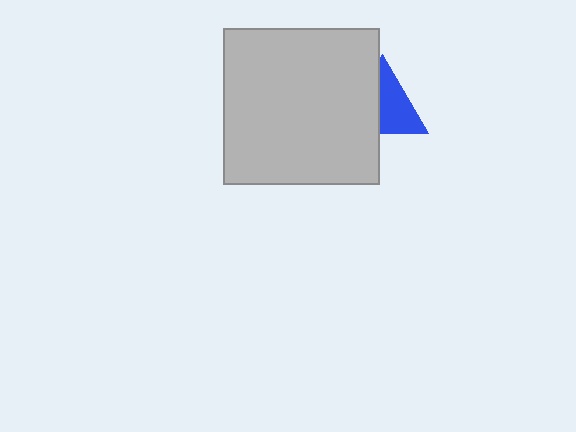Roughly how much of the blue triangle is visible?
About half of it is visible (roughly 57%).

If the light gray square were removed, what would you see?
You would see the complete blue triangle.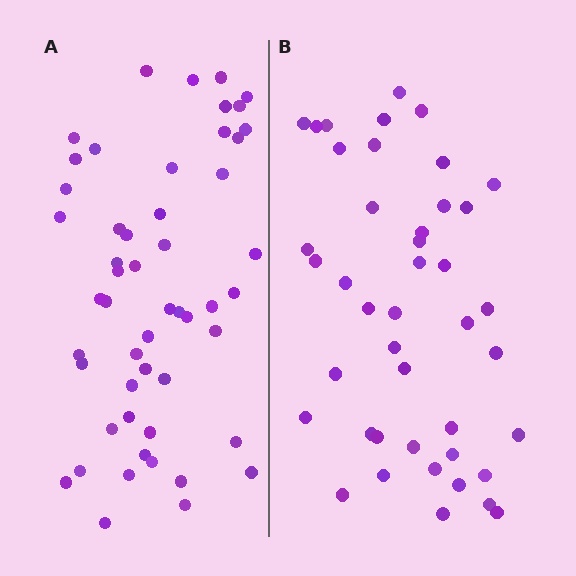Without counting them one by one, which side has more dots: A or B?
Region A (the left region) has more dots.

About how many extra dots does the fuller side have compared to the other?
Region A has roughly 8 or so more dots than region B.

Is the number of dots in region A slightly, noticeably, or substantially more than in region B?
Region A has only slightly more — the two regions are fairly close. The ratio is roughly 1.2 to 1.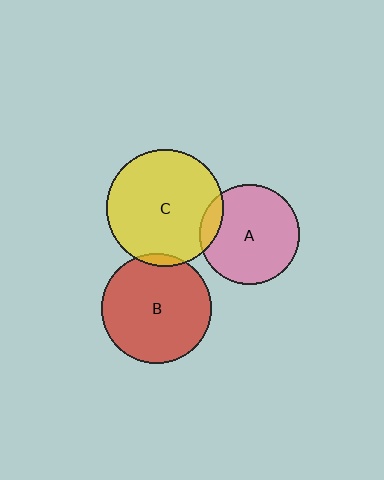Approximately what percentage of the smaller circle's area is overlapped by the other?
Approximately 10%.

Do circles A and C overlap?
Yes.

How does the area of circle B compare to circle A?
Approximately 1.2 times.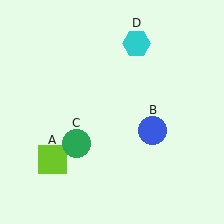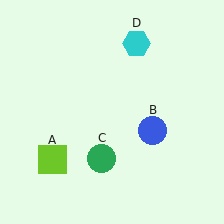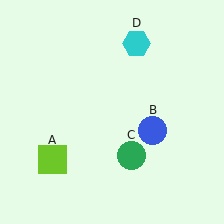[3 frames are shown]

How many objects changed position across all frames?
1 object changed position: green circle (object C).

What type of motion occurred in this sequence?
The green circle (object C) rotated counterclockwise around the center of the scene.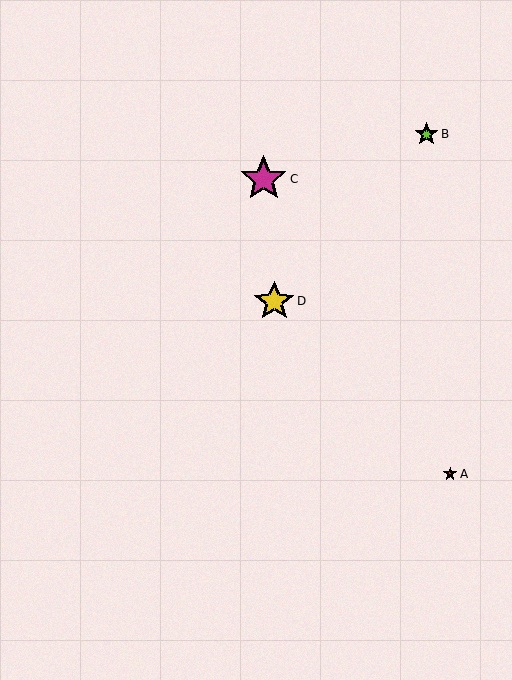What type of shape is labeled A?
Shape A is a red star.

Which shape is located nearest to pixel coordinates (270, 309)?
The yellow star (labeled D) at (274, 301) is nearest to that location.